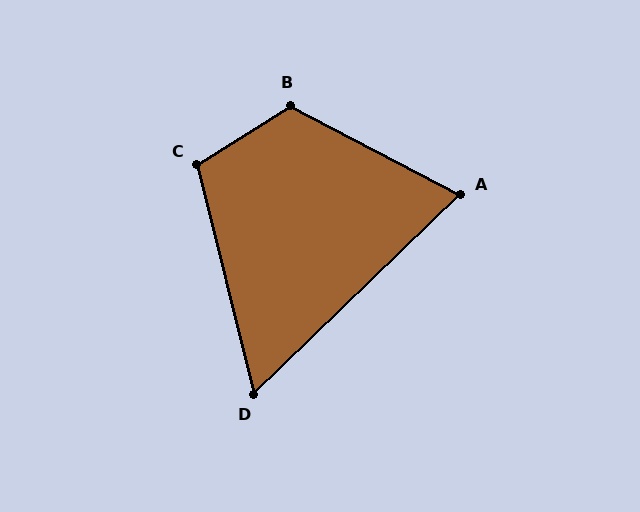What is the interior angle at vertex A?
Approximately 72 degrees (acute).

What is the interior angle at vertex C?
Approximately 108 degrees (obtuse).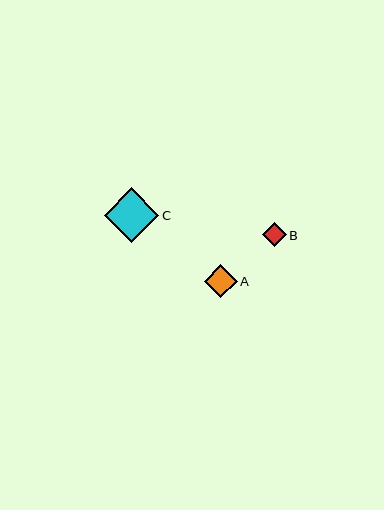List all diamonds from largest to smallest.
From largest to smallest: C, A, B.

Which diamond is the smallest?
Diamond B is the smallest with a size of approximately 24 pixels.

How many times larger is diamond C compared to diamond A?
Diamond C is approximately 1.7 times the size of diamond A.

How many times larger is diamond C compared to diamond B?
Diamond C is approximately 2.3 times the size of diamond B.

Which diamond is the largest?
Diamond C is the largest with a size of approximately 54 pixels.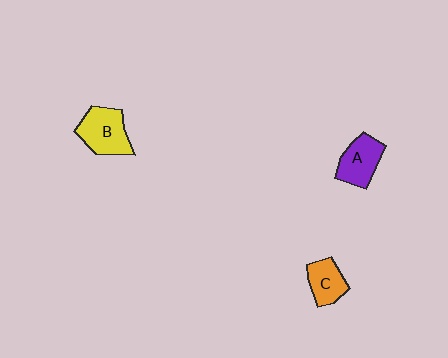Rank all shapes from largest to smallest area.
From largest to smallest: B (yellow), A (purple), C (orange).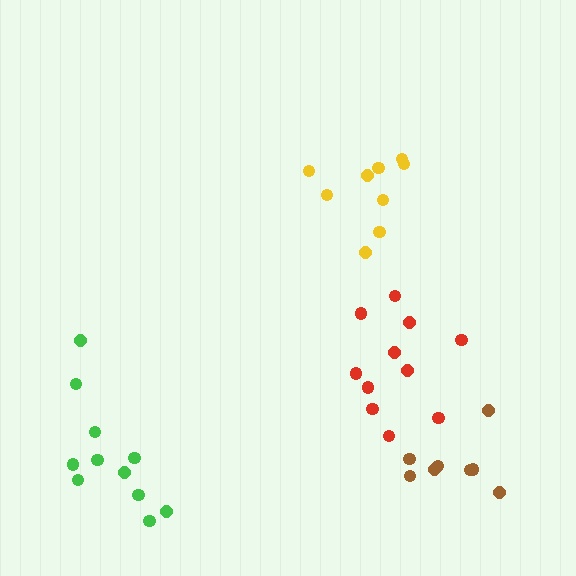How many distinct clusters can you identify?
There are 4 distinct clusters.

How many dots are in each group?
Group 1: 11 dots, Group 2: 11 dots, Group 3: 9 dots, Group 4: 8 dots (39 total).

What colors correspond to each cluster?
The clusters are colored: green, red, yellow, brown.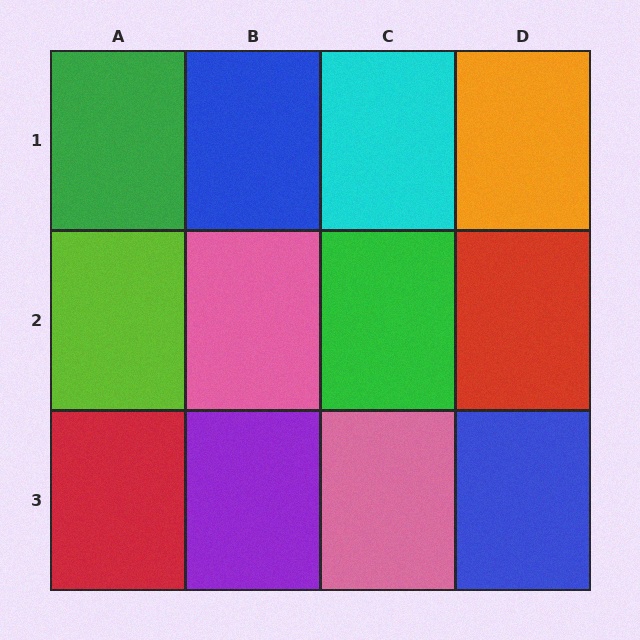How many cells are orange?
1 cell is orange.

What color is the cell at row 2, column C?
Green.